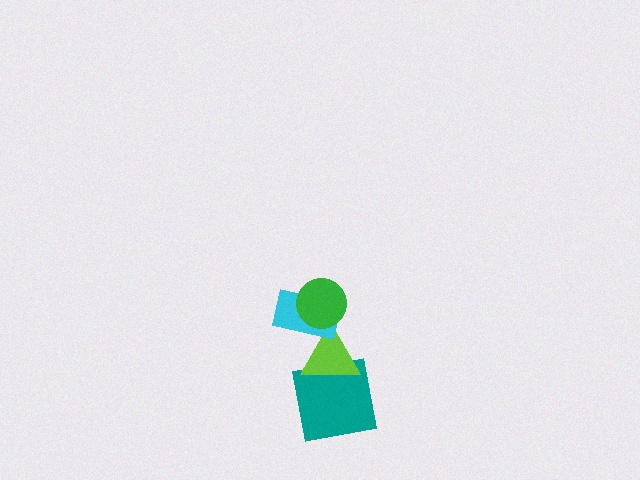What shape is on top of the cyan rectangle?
The green circle is on top of the cyan rectangle.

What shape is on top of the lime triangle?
The cyan rectangle is on top of the lime triangle.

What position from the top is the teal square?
The teal square is 4th from the top.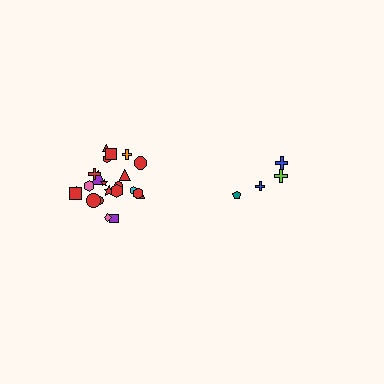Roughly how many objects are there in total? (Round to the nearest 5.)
Roughly 25 objects in total.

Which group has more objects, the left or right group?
The left group.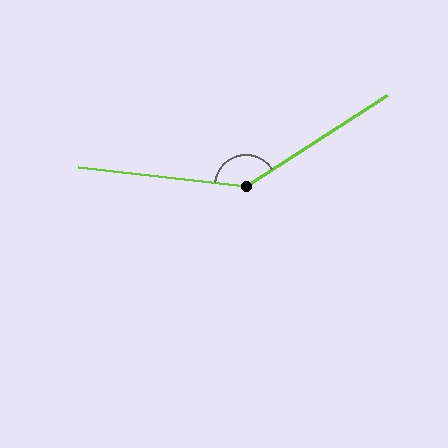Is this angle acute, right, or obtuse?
It is obtuse.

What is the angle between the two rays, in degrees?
Approximately 141 degrees.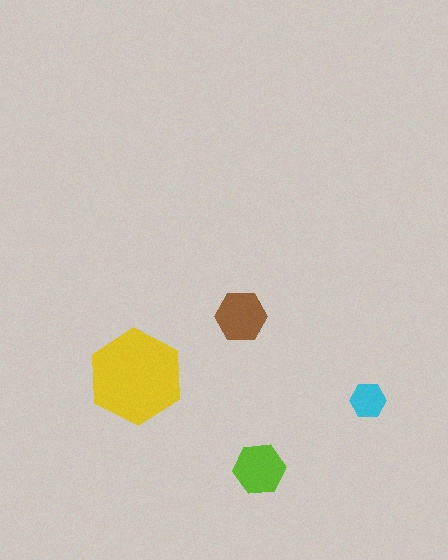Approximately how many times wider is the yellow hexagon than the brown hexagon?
About 2 times wider.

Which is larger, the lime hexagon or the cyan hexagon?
The lime one.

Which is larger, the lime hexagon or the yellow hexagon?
The yellow one.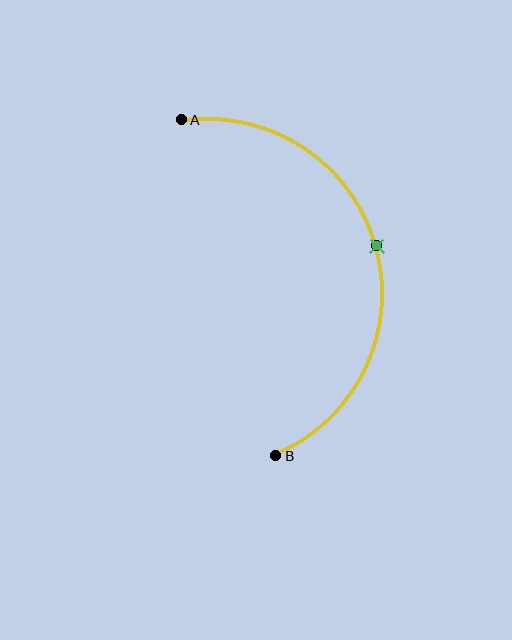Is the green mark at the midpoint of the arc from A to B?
Yes. The green mark lies on the arc at equal arc-length from both A and B — it is the arc midpoint.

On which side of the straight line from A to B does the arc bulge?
The arc bulges to the right of the straight line connecting A and B.